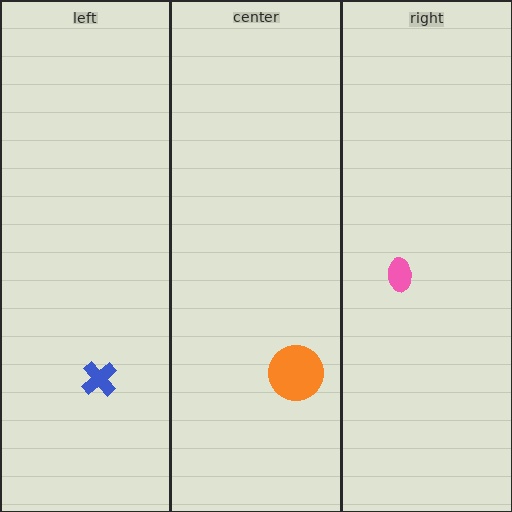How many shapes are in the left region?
1.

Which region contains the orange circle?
The center region.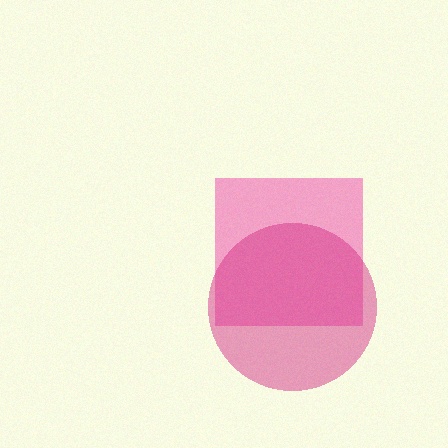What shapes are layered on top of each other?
The layered shapes are: a pink square, a magenta circle.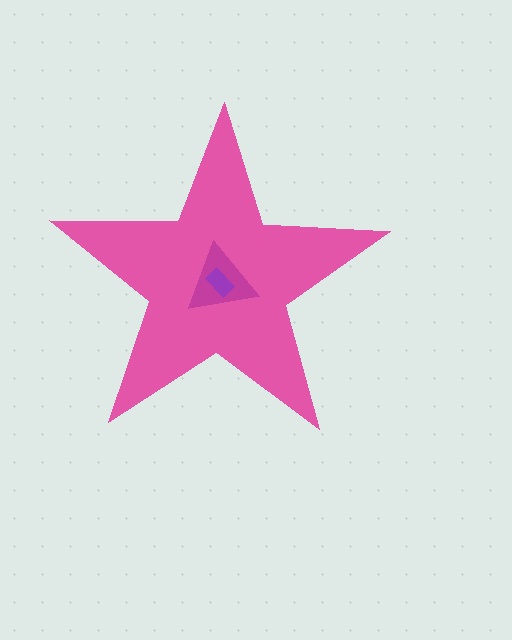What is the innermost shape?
The purple rectangle.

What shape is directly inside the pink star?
The magenta triangle.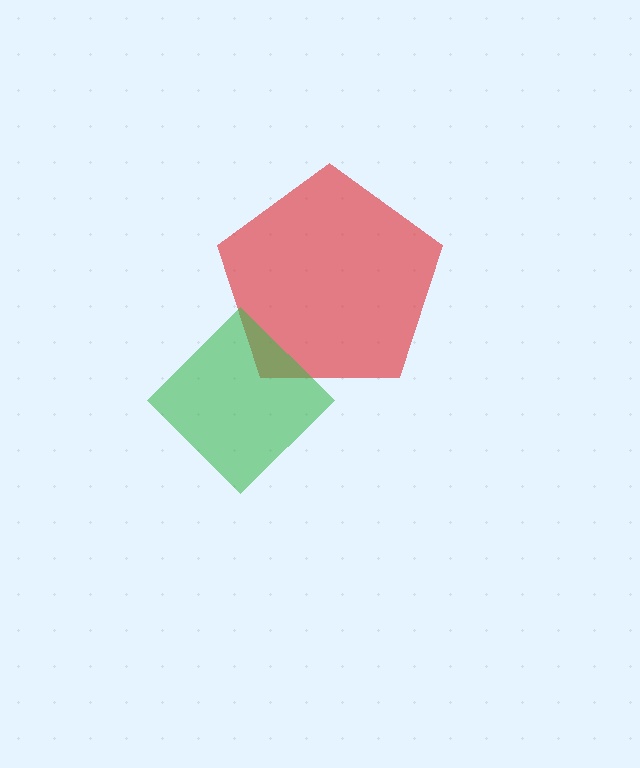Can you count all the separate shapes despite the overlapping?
Yes, there are 2 separate shapes.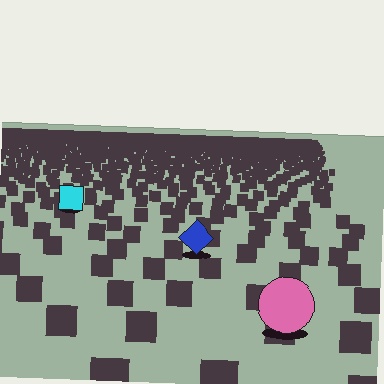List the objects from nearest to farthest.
From nearest to farthest: the pink circle, the blue diamond, the cyan square.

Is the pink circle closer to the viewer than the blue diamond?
Yes. The pink circle is closer — you can tell from the texture gradient: the ground texture is coarser near it.